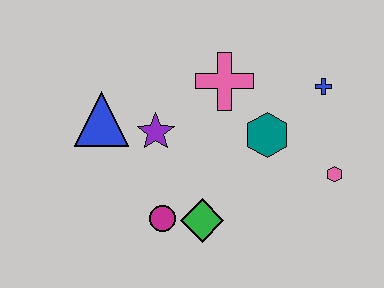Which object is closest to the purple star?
The blue triangle is closest to the purple star.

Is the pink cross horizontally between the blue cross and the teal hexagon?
No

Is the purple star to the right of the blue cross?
No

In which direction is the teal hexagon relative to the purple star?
The teal hexagon is to the right of the purple star.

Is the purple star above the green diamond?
Yes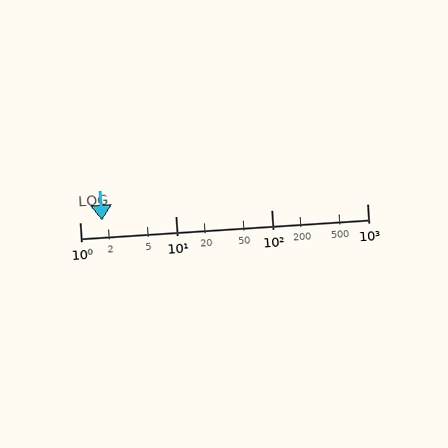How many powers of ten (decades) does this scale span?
The scale spans 3 decades, from 1 to 1000.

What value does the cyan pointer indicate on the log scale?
The pointer indicates approximately 1.7.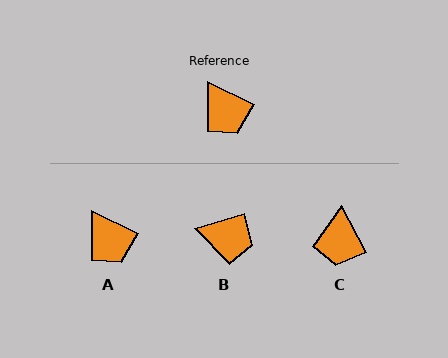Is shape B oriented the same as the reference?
No, it is off by about 44 degrees.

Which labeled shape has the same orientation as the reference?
A.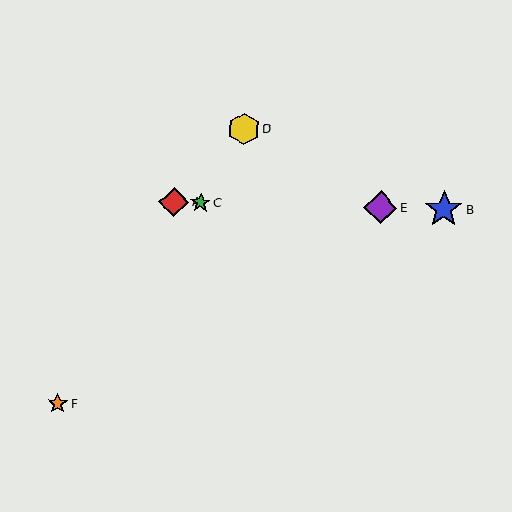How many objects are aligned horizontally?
4 objects (A, B, C, E) are aligned horizontally.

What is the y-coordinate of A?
Object A is at y≈202.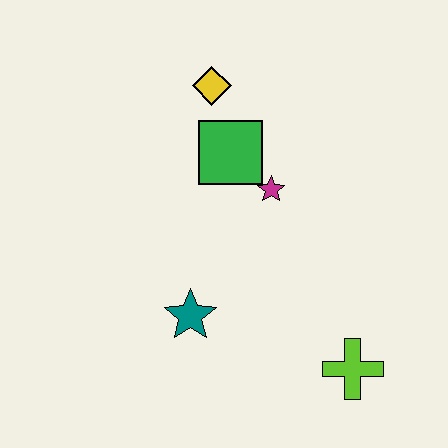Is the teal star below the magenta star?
Yes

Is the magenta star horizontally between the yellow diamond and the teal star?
No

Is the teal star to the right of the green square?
No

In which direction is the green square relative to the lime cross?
The green square is above the lime cross.